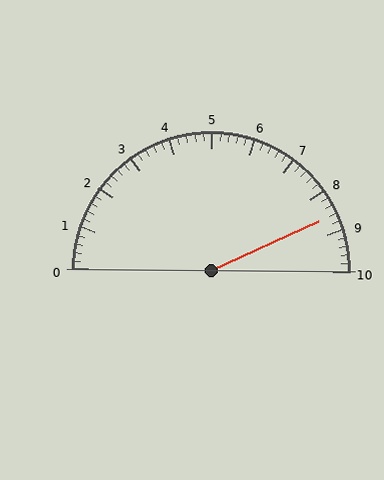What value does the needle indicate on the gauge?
The needle indicates approximately 8.6.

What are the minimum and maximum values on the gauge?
The gauge ranges from 0 to 10.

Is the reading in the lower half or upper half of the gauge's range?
The reading is in the upper half of the range (0 to 10).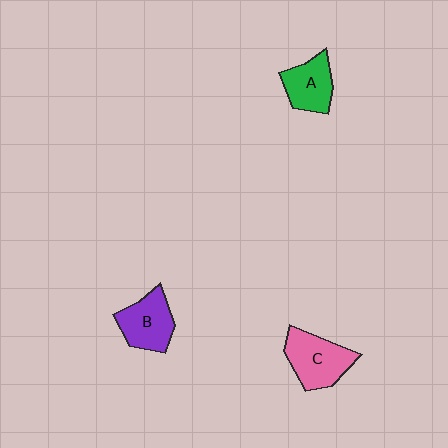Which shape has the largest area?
Shape C (pink).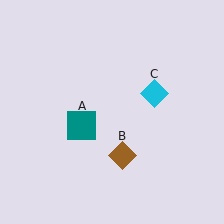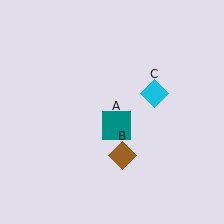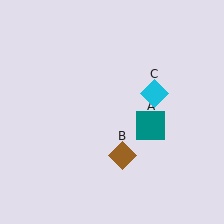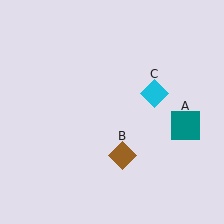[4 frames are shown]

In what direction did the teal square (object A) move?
The teal square (object A) moved right.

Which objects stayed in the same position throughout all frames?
Brown diamond (object B) and cyan diamond (object C) remained stationary.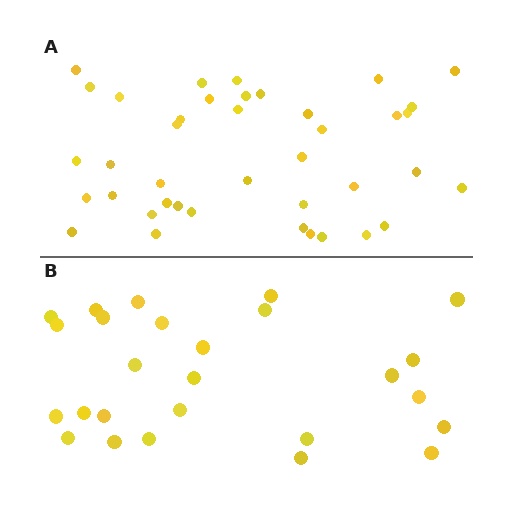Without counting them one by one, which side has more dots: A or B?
Region A (the top region) has more dots.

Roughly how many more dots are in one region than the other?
Region A has approximately 15 more dots than region B.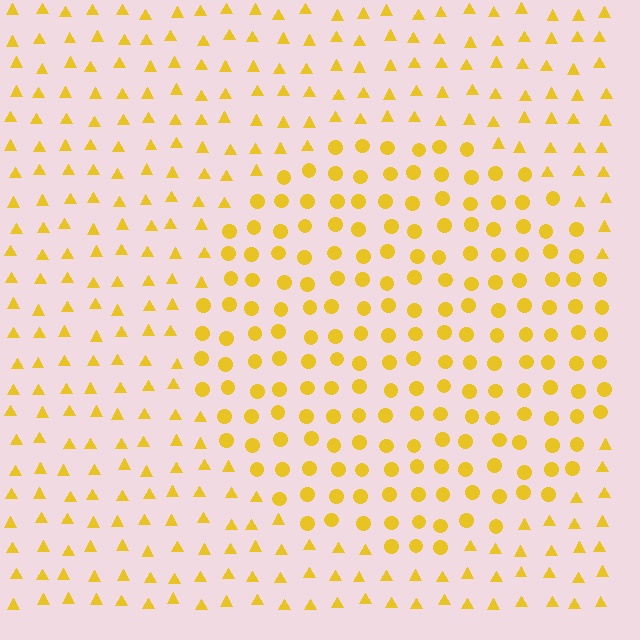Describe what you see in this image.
The image is filled with small yellow elements arranged in a uniform grid. A circle-shaped region contains circles, while the surrounding area contains triangles. The boundary is defined purely by the change in element shape.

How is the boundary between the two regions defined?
The boundary is defined by a change in element shape: circles inside vs. triangles outside. All elements share the same color and spacing.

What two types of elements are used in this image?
The image uses circles inside the circle region and triangles outside it.